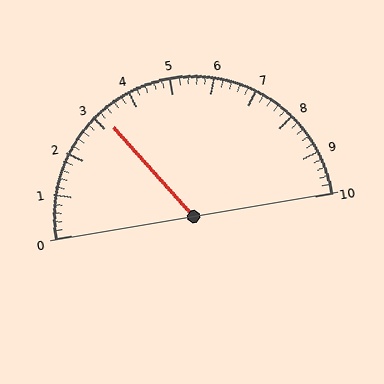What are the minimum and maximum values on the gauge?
The gauge ranges from 0 to 10.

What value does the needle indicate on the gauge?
The needle indicates approximately 3.2.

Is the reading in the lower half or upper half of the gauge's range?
The reading is in the lower half of the range (0 to 10).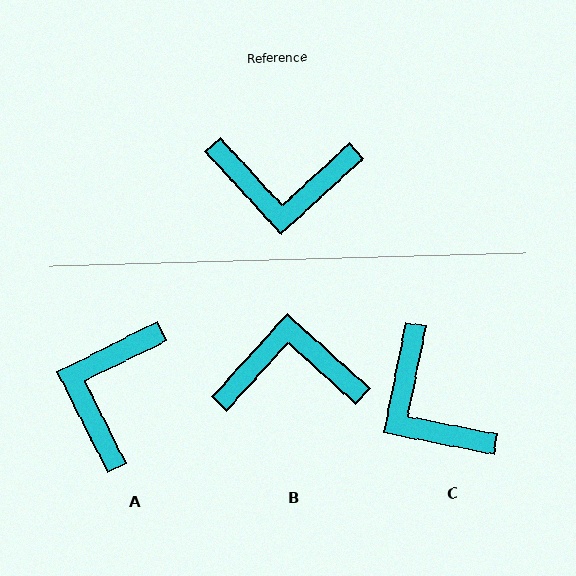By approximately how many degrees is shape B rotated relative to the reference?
Approximately 175 degrees clockwise.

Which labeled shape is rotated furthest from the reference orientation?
B, about 175 degrees away.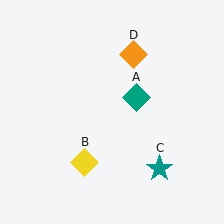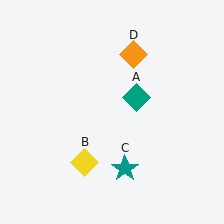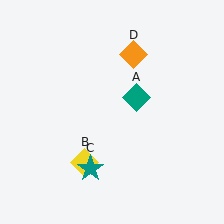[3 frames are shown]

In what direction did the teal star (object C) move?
The teal star (object C) moved left.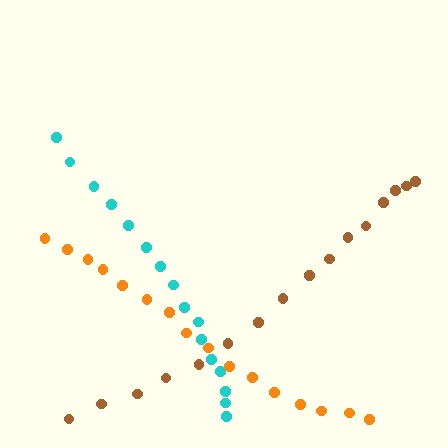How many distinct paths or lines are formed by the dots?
There are 3 distinct paths.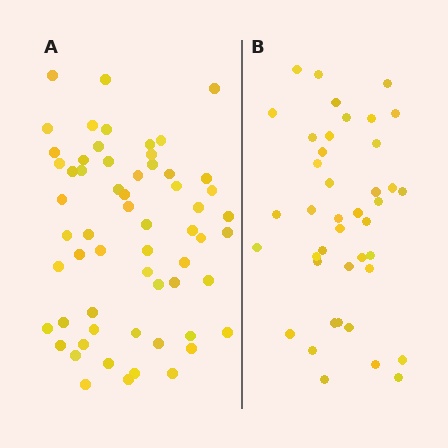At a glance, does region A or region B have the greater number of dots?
Region A (the left region) has more dots.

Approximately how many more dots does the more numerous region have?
Region A has approximately 20 more dots than region B.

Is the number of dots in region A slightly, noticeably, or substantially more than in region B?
Region A has substantially more. The ratio is roughly 1.5 to 1.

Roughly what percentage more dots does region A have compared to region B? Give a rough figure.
About 45% more.